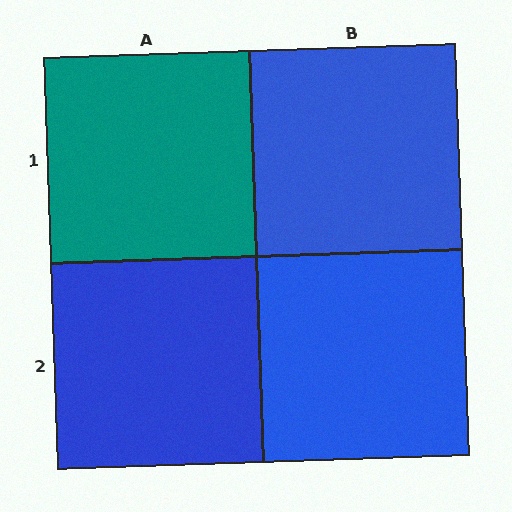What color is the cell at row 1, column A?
Teal.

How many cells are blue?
3 cells are blue.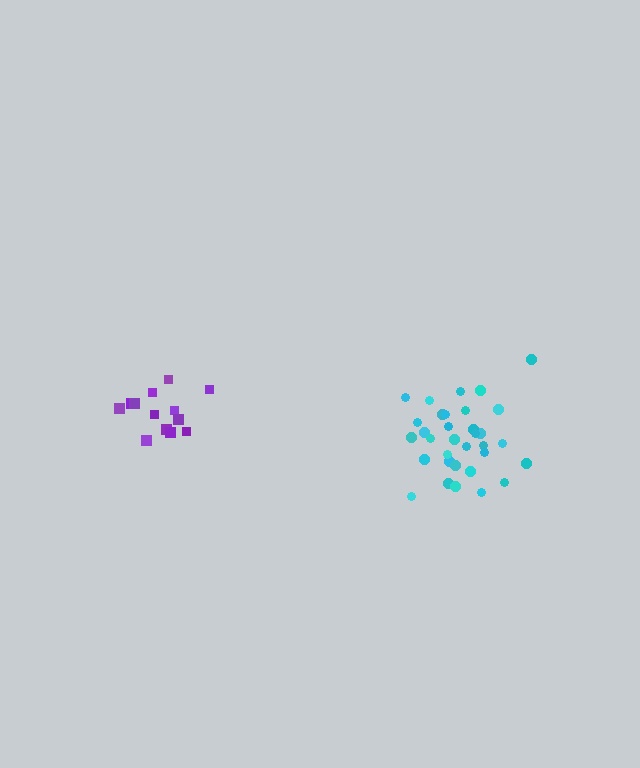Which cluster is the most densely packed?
Cyan.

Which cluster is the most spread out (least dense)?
Purple.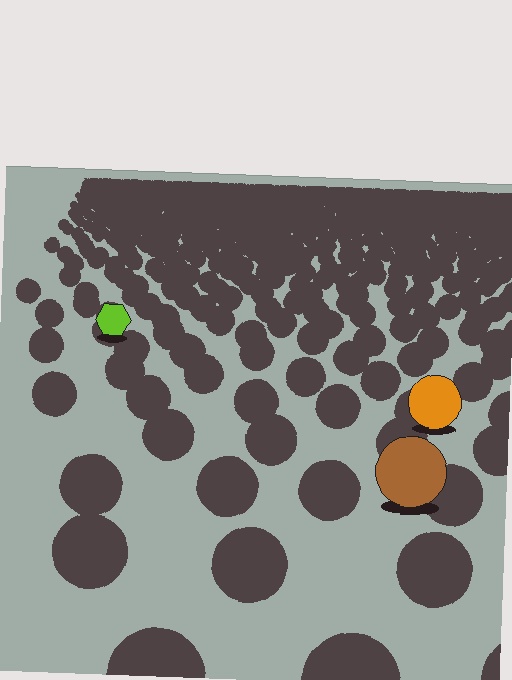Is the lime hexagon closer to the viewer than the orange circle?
No. The orange circle is closer — you can tell from the texture gradient: the ground texture is coarser near it.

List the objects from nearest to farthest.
From nearest to farthest: the brown circle, the orange circle, the lime hexagon.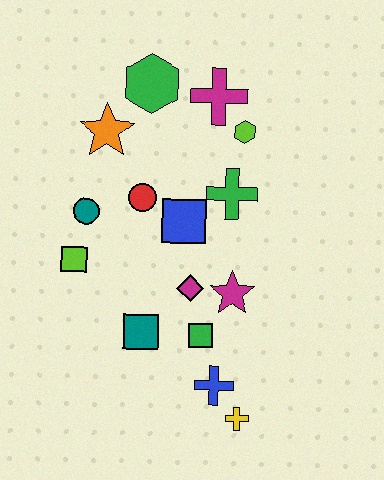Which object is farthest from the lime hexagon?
The yellow cross is farthest from the lime hexagon.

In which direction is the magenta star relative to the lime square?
The magenta star is to the right of the lime square.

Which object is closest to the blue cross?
The yellow cross is closest to the blue cross.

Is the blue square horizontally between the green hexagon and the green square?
Yes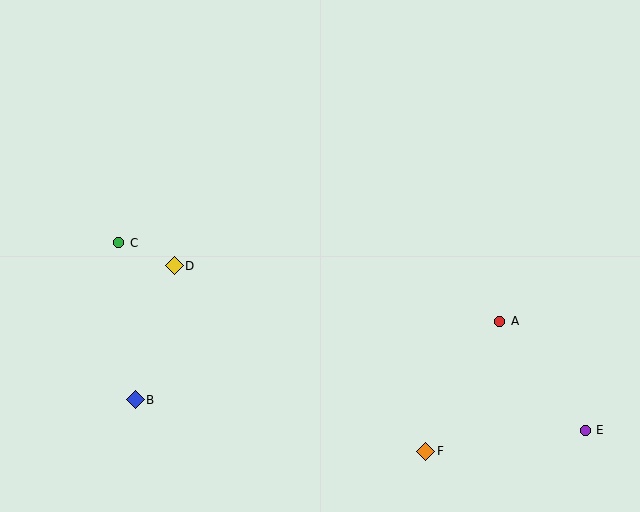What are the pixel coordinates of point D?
Point D is at (174, 266).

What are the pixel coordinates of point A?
Point A is at (500, 321).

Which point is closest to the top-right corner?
Point A is closest to the top-right corner.